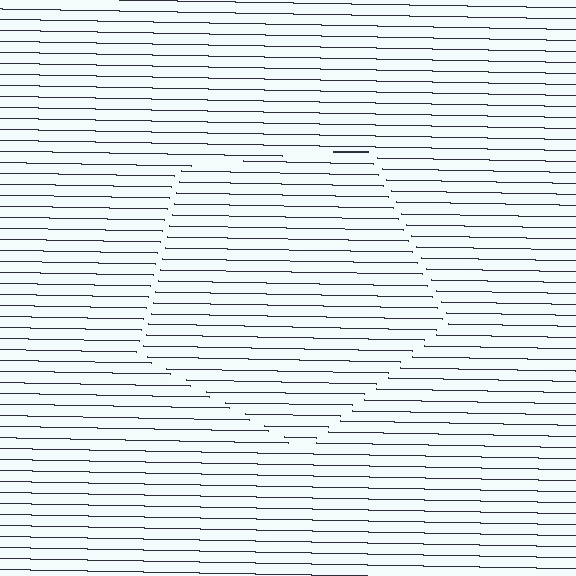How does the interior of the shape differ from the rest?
The interior of the shape contains the same grating, shifted by half a period — the contour is defined by the phase discontinuity where line-ends from the inner and outer gratings abut.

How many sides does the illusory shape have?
5 sides — the line-ends trace a pentagon.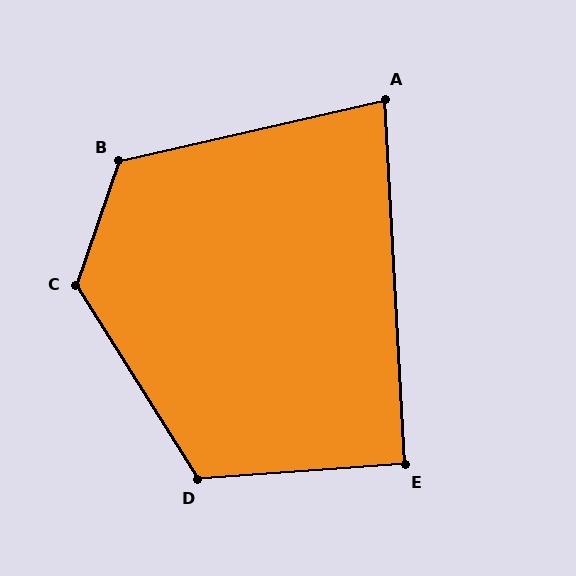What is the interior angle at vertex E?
Approximately 91 degrees (approximately right).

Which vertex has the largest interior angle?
C, at approximately 129 degrees.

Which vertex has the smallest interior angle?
A, at approximately 80 degrees.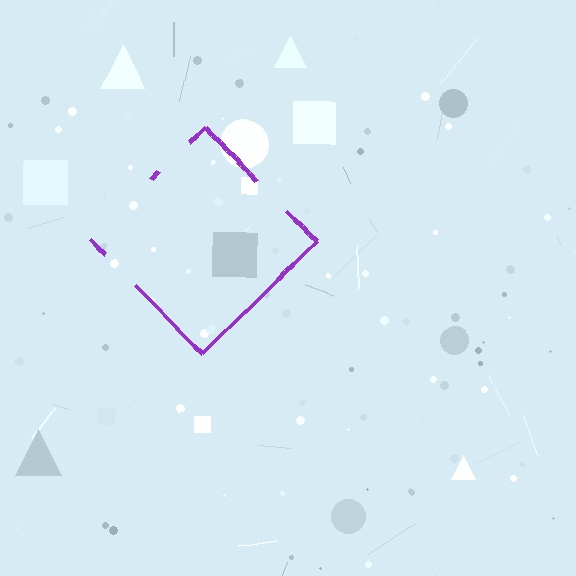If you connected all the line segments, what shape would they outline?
They would outline a diamond.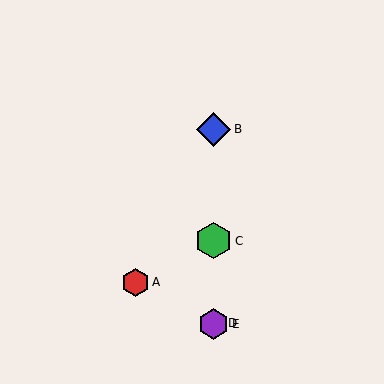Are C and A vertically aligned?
No, C is at x≈214 and A is at x≈135.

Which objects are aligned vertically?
Objects B, C, D, E are aligned vertically.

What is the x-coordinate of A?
Object A is at x≈135.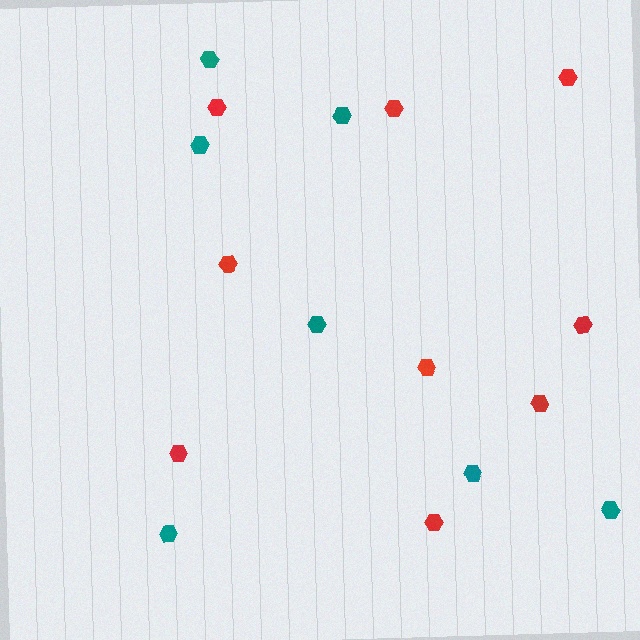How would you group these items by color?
There are 2 groups: one group of red hexagons (9) and one group of teal hexagons (7).